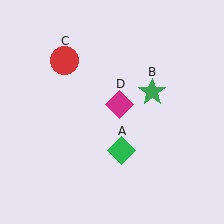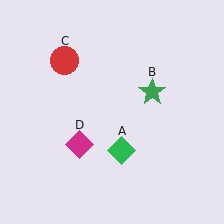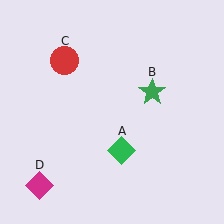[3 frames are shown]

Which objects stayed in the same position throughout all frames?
Green diamond (object A) and green star (object B) and red circle (object C) remained stationary.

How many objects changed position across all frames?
1 object changed position: magenta diamond (object D).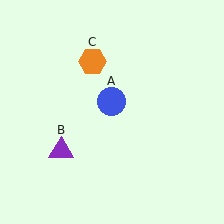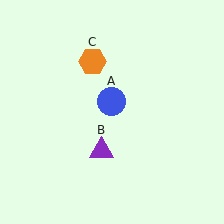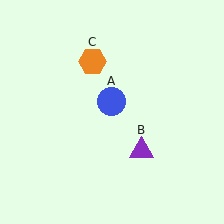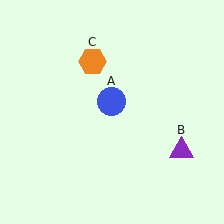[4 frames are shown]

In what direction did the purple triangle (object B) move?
The purple triangle (object B) moved right.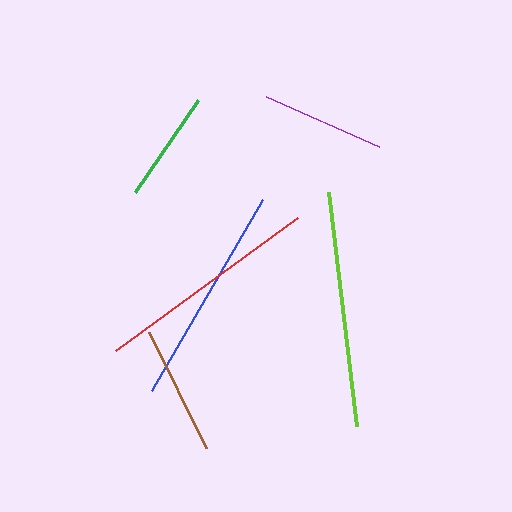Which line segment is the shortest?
The green line is the shortest at approximately 112 pixels.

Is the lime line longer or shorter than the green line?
The lime line is longer than the green line.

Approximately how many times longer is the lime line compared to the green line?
The lime line is approximately 2.1 times the length of the green line.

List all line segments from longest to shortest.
From longest to shortest: lime, red, blue, brown, purple, green.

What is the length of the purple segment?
The purple segment is approximately 123 pixels long.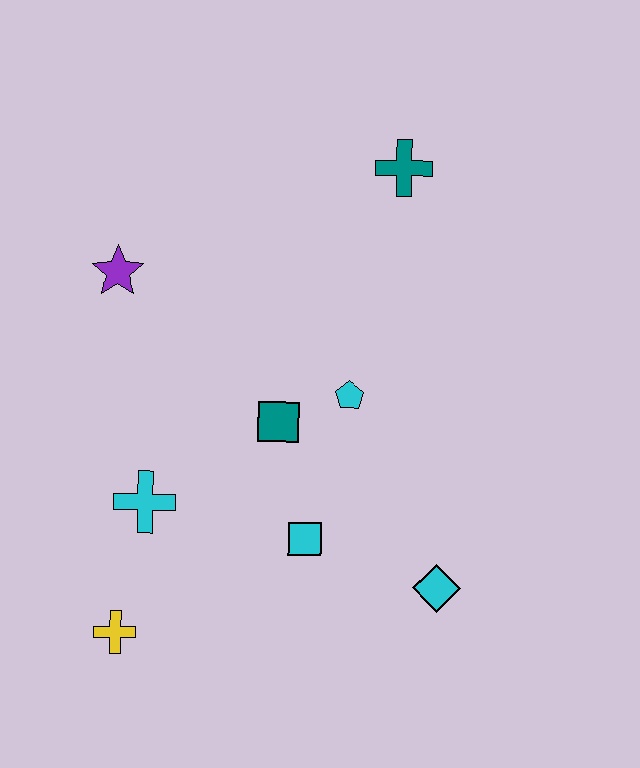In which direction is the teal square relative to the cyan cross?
The teal square is to the right of the cyan cross.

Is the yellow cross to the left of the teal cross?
Yes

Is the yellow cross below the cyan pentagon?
Yes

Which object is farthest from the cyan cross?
The teal cross is farthest from the cyan cross.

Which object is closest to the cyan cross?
The yellow cross is closest to the cyan cross.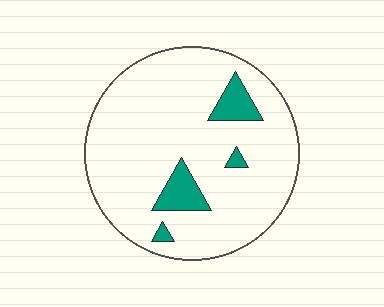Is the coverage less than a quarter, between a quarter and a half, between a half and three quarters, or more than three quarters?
Less than a quarter.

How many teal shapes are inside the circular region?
4.